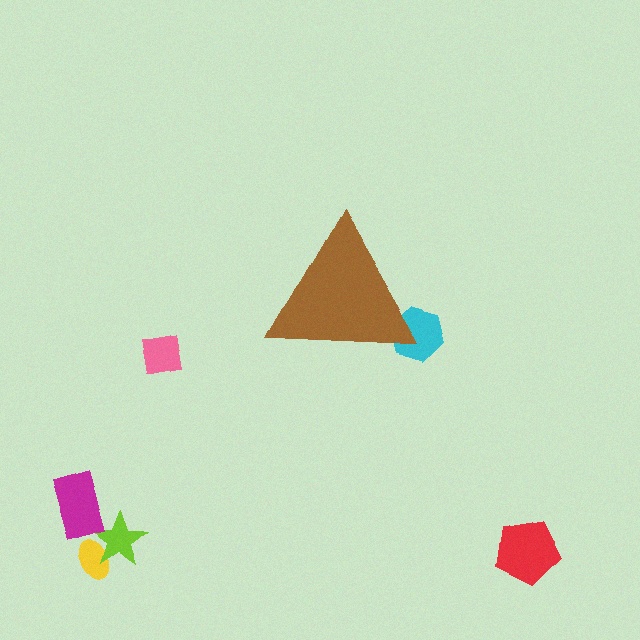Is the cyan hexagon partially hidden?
Yes, the cyan hexagon is partially hidden behind the brown triangle.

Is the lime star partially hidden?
No, the lime star is fully visible.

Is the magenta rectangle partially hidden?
No, the magenta rectangle is fully visible.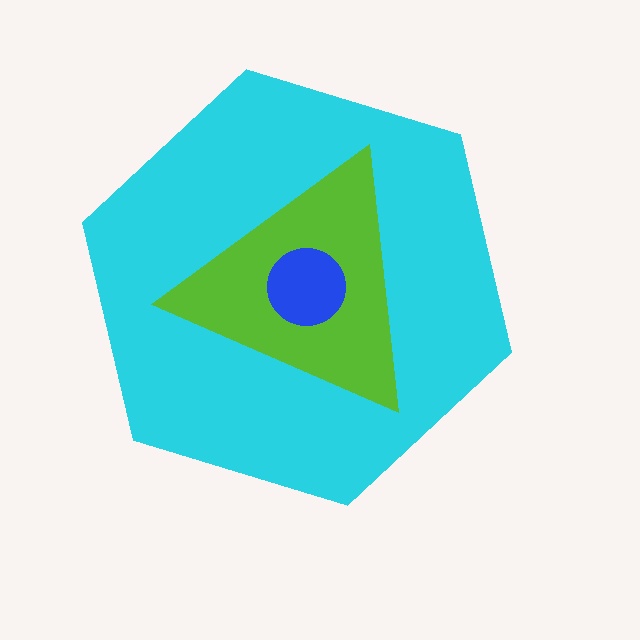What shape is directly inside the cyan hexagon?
The lime triangle.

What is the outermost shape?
The cyan hexagon.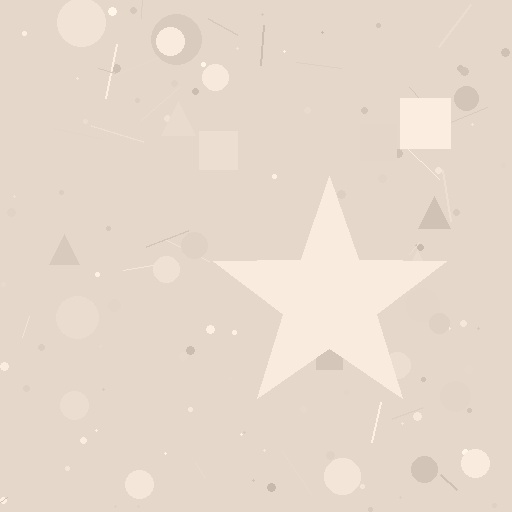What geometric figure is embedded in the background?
A star is embedded in the background.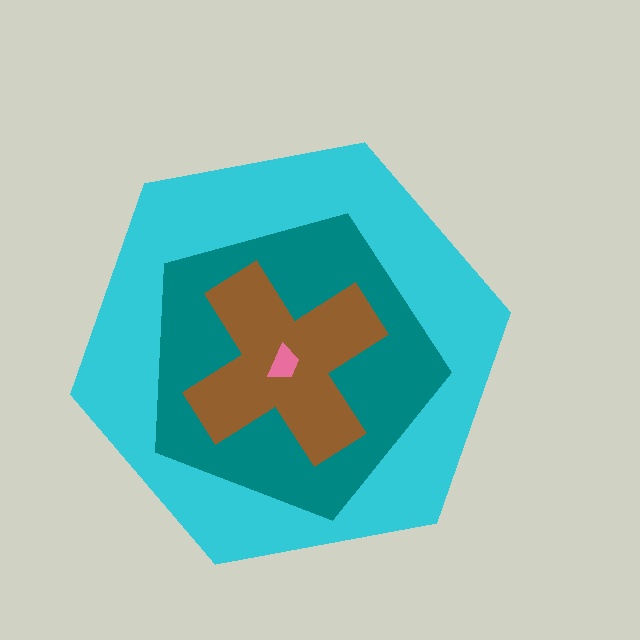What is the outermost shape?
The cyan hexagon.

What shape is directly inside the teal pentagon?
The brown cross.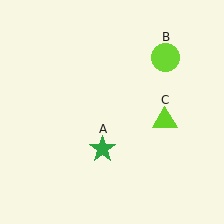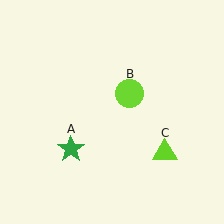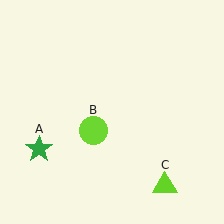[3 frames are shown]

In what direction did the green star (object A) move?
The green star (object A) moved left.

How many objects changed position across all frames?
3 objects changed position: green star (object A), lime circle (object B), lime triangle (object C).